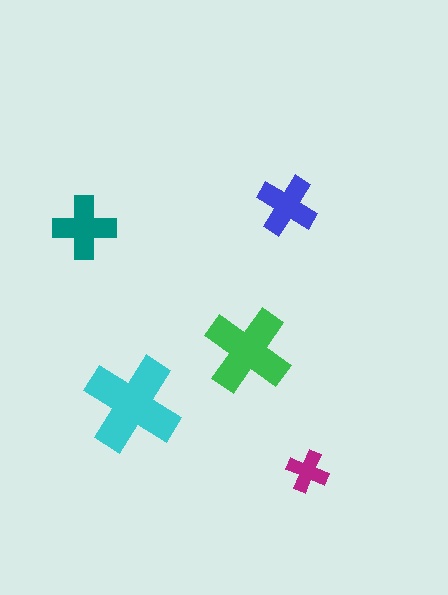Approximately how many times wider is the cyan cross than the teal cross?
About 1.5 times wider.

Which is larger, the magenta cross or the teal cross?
The teal one.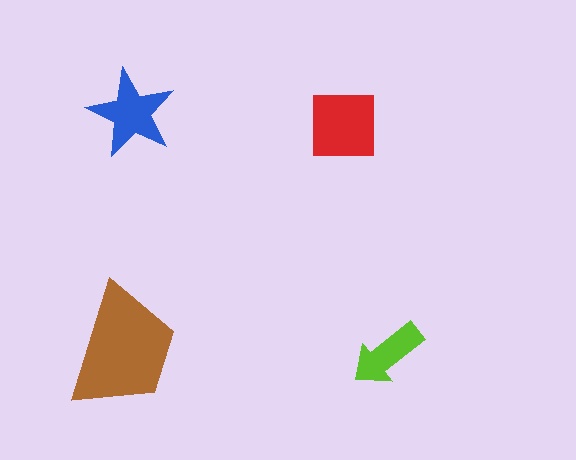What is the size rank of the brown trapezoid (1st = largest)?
1st.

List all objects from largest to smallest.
The brown trapezoid, the red square, the blue star, the lime arrow.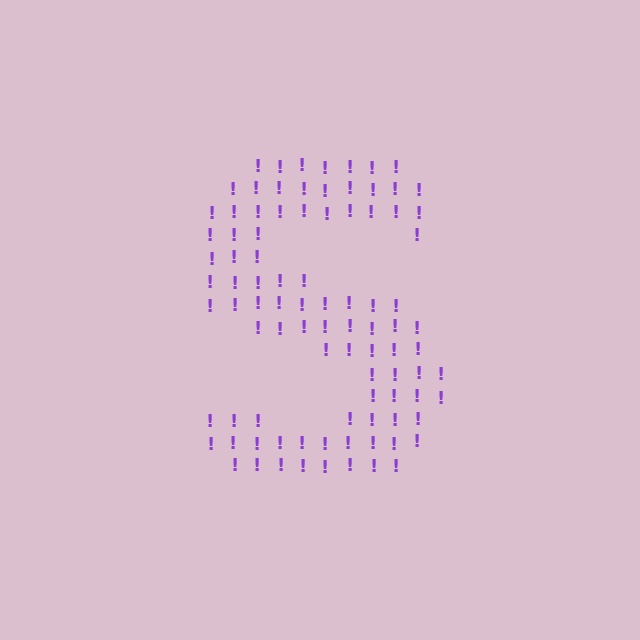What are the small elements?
The small elements are exclamation marks.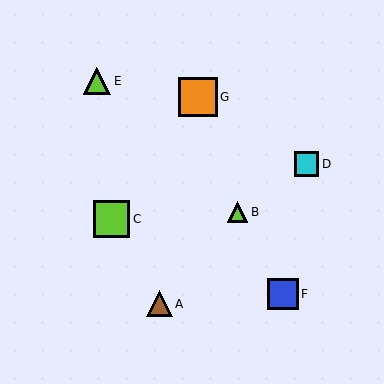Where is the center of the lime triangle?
The center of the lime triangle is at (97, 81).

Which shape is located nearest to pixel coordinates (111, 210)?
The lime square (labeled C) at (111, 219) is nearest to that location.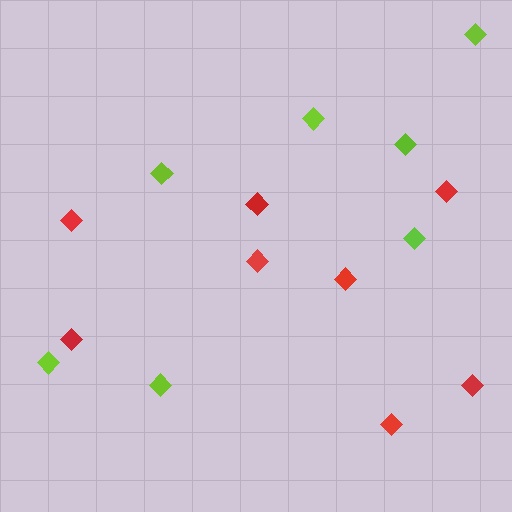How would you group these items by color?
There are 2 groups: one group of red diamonds (8) and one group of lime diamonds (7).